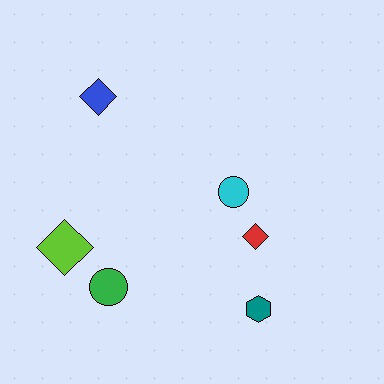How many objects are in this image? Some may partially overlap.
There are 6 objects.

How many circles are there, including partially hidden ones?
There are 2 circles.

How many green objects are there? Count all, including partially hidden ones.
There is 1 green object.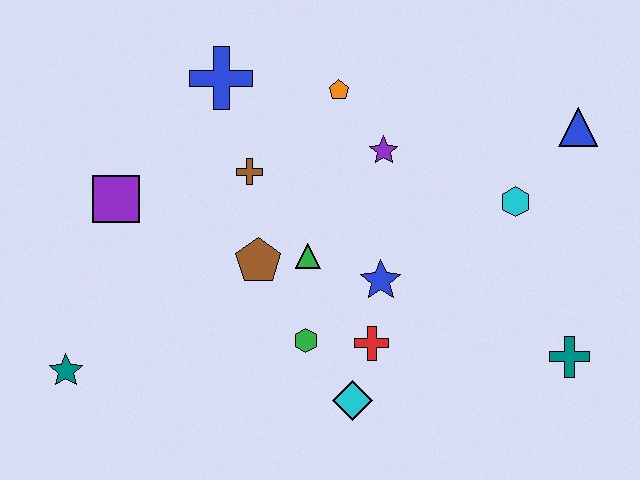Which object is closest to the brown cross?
The brown pentagon is closest to the brown cross.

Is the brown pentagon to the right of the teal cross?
No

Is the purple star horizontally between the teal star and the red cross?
No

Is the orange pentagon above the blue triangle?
Yes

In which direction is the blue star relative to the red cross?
The blue star is above the red cross.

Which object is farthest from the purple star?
The teal star is farthest from the purple star.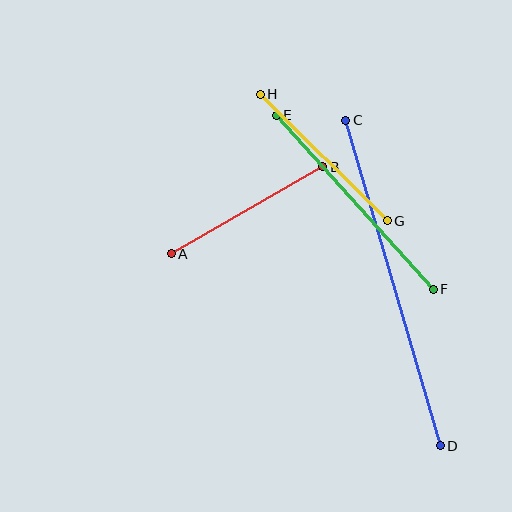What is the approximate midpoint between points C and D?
The midpoint is at approximately (393, 283) pixels.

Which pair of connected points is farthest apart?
Points C and D are farthest apart.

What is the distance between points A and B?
The distance is approximately 175 pixels.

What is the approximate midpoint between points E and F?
The midpoint is at approximately (355, 202) pixels.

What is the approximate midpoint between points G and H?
The midpoint is at approximately (324, 158) pixels.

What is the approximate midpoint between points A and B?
The midpoint is at approximately (247, 210) pixels.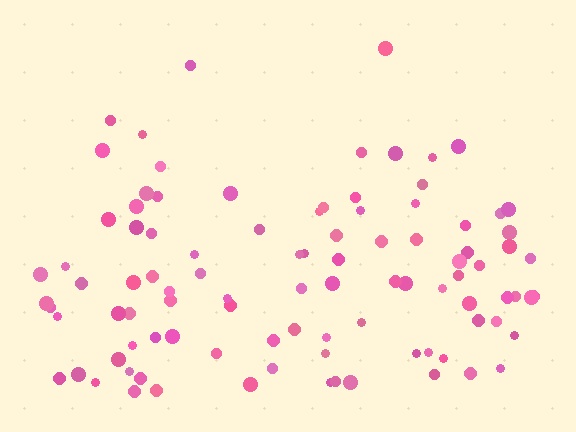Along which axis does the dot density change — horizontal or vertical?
Vertical.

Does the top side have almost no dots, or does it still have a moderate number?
Still a moderate number, just noticeably fewer than the bottom.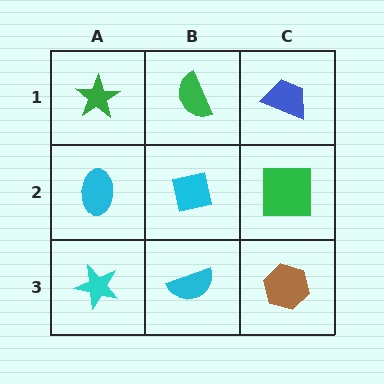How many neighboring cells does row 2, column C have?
3.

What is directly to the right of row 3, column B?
A brown hexagon.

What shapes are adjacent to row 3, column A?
A cyan ellipse (row 2, column A), a cyan semicircle (row 3, column B).